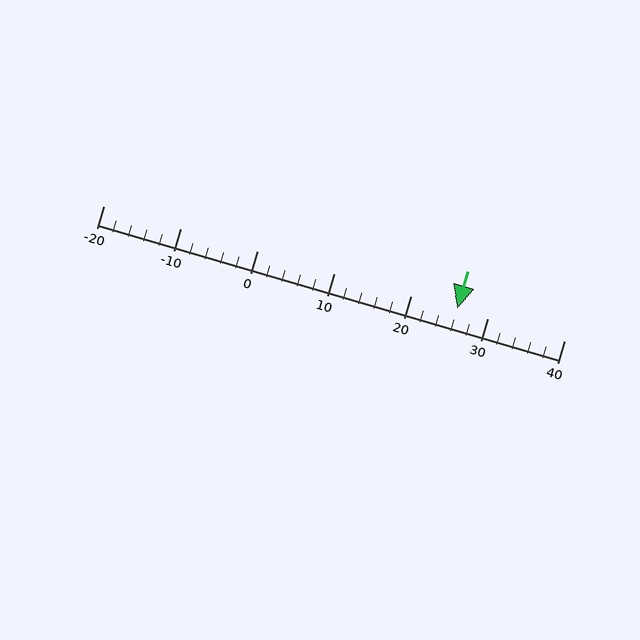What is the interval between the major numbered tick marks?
The major tick marks are spaced 10 units apart.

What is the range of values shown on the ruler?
The ruler shows values from -20 to 40.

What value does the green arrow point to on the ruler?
The green arrow points to approximately 26.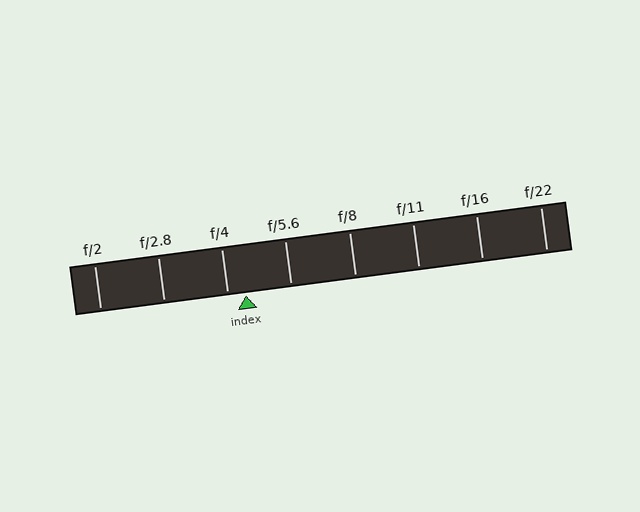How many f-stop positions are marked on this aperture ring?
There are 8 f-stop positions marked.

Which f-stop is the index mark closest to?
The index mark is closest to f/4.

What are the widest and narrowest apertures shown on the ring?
The widest aperture shown is f/2 and the narrowest is f/22.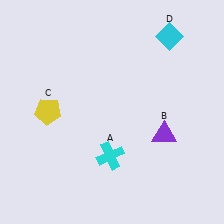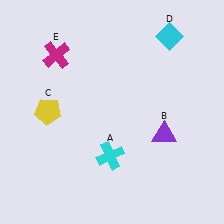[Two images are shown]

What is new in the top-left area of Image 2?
A magenta cross (E) was added in the top-left area of Image 2.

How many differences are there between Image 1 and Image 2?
There is 1 difference between the two images.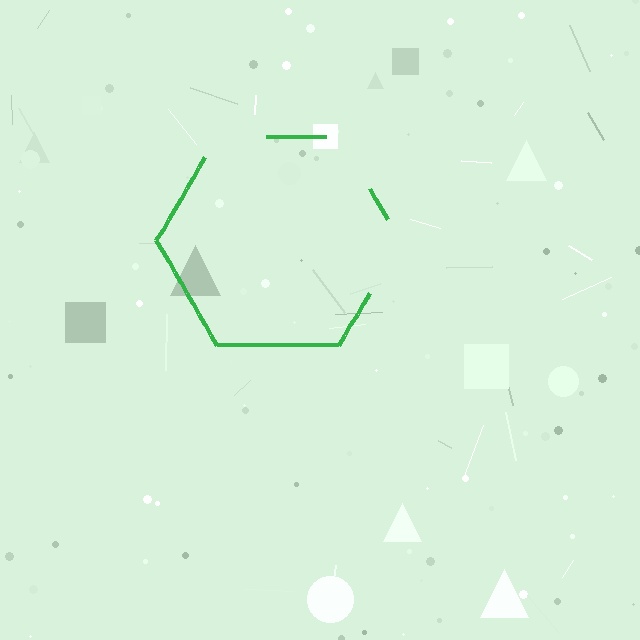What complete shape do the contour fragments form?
The contour fragments form a hexagon.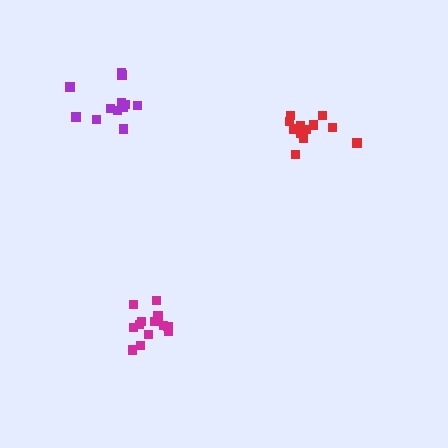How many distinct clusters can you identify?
There are 3 distinct clusters.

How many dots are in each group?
Group 1: 12 dots, Group 2: 12 dots, Group 3: 13 dots (37 total).